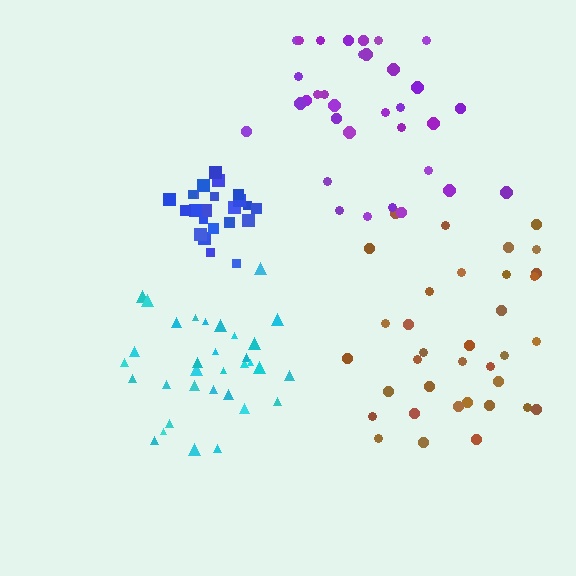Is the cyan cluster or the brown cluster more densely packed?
Cyan.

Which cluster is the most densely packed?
Blue.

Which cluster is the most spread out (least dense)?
Purple.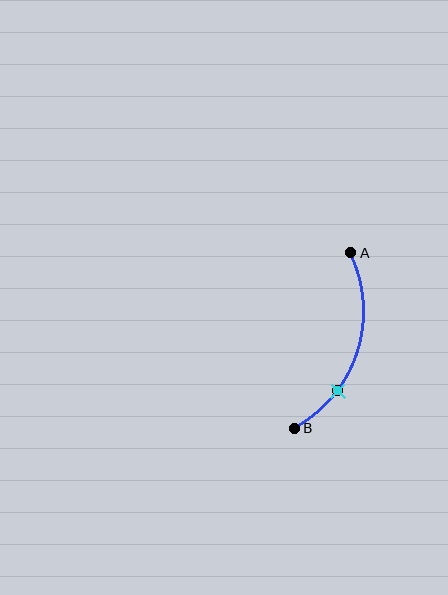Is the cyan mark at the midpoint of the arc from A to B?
No. The cyan mark lies on the arc but is closer to endpoint B. The arc midpoint would be at the point on the curve equidistant along the arc from both A and B.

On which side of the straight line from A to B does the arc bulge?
The arc bulges to the right of the straight line connecting A and B.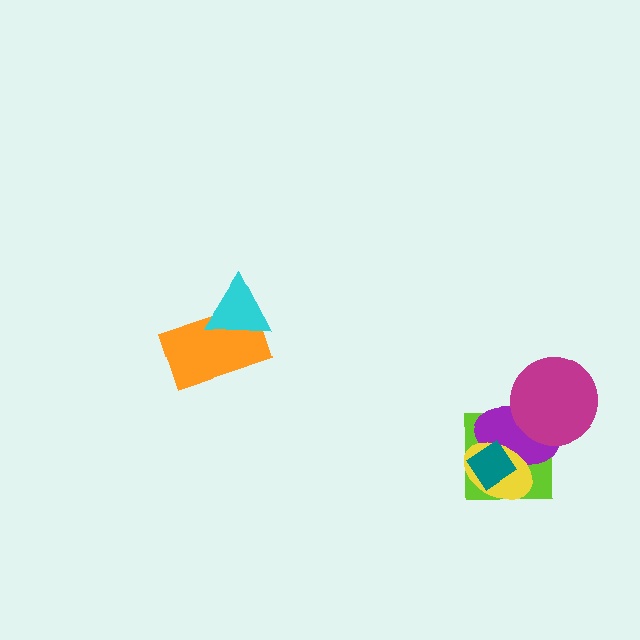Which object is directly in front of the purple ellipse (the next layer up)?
The yellow ellipse is directly in front of the purple ellipse.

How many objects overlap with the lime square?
4 objects overlap with the lime square.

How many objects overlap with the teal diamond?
3 objects overlap with the teal diamond.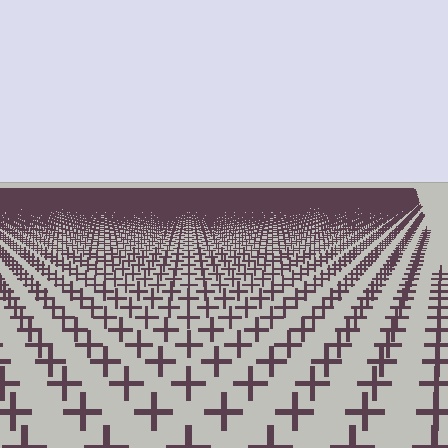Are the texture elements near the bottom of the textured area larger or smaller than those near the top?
Larger. Near the bottom, elements are closer to the viewer and appear at a bigger on-screen size.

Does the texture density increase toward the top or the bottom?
Density increases toward the top.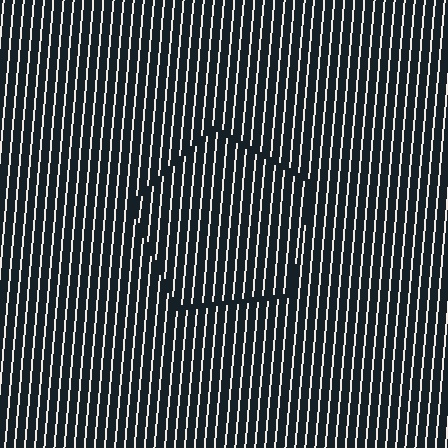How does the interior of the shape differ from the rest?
The interior of the shape contains the same grating, shifted by half a period — the contour is defined by the phase discontinuity where line-ends from the inner and outer gratings abut.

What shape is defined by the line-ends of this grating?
An illusory pentagon. The interior of the shape contains the same grating, shifted by half a period — the contour is defined by the phase discontinuity where line-ends from the inner and outer gratings abut.